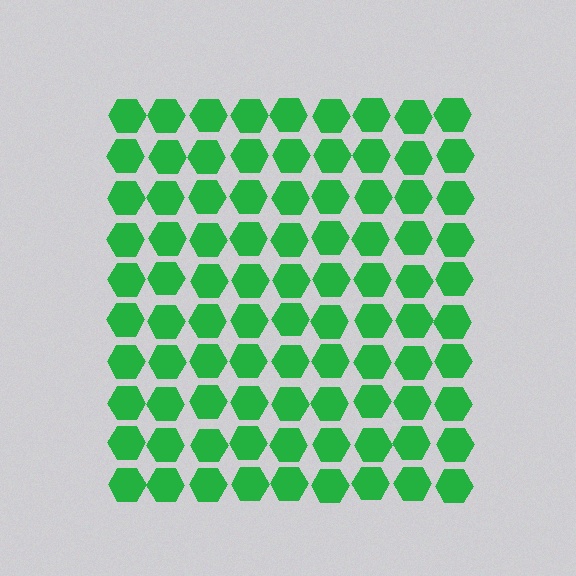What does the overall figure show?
The overall figure shows a square.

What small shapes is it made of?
It is made of small hexagons.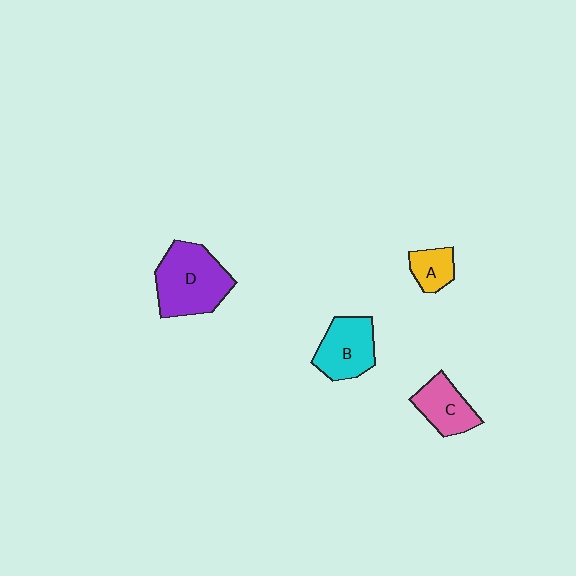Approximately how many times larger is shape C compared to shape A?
Approximately 1.5 times.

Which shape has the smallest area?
Shape A (yellow).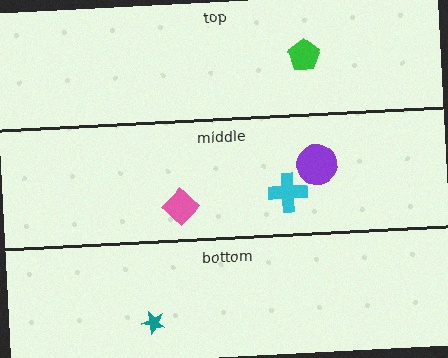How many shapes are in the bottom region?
1.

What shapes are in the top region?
The green pentagon.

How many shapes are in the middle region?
3.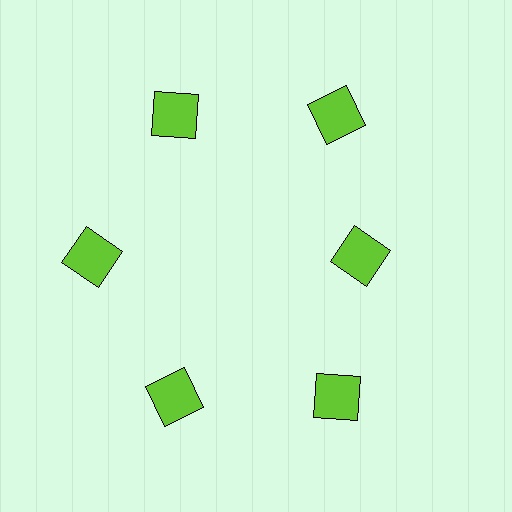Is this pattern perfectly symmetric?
No. The 6 lime squares are arranged in a ring, but one element near the 3 o'clock position is pulled inward toward the center, breaking the 6-fold rotational symmetry.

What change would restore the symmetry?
The symmetry would be restored by moving it outward, back onto the ring so that all 6 squares sit at equal angles and equal distance from the center.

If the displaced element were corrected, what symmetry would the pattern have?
It would have 6-fold rotational symmetry — the pattern would map onto itself every 60 degrees.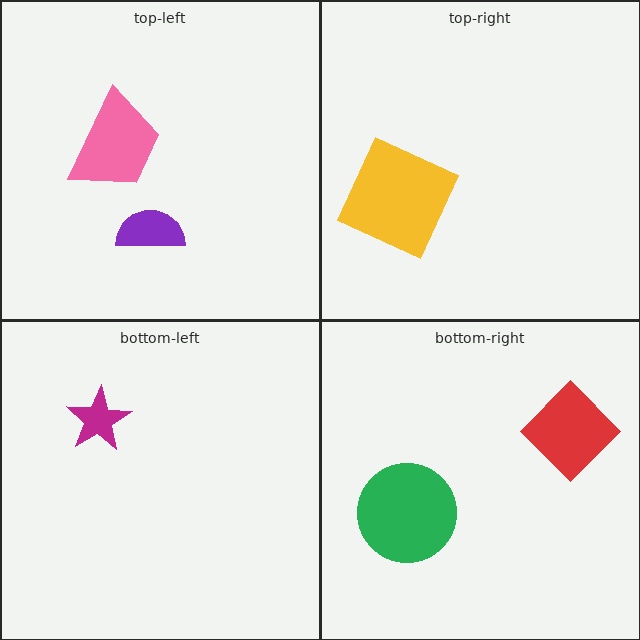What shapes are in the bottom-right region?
The red diamond, the green circle.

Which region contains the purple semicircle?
The top-left region.